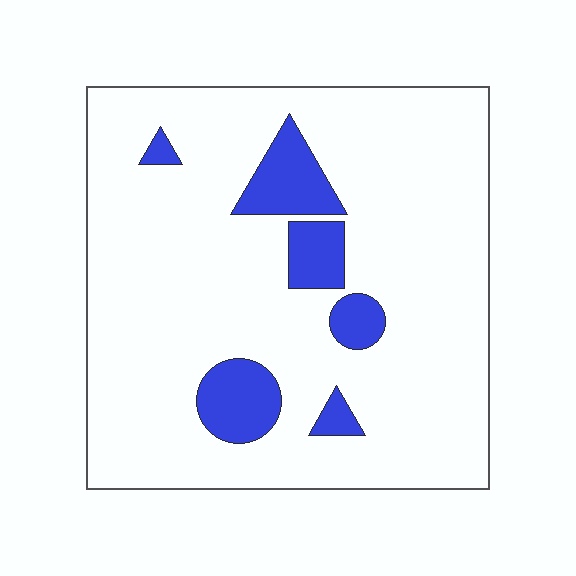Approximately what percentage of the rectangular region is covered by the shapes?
Approximately 15%.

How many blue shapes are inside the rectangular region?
6.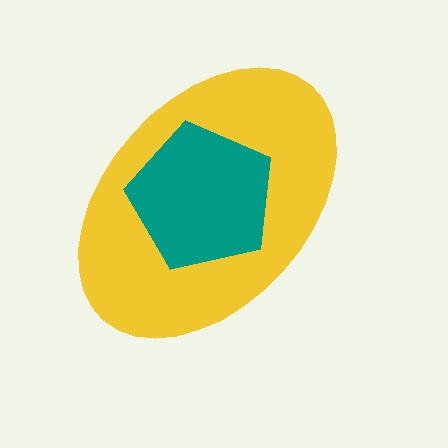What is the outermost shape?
The yellow ellipse.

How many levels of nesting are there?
2.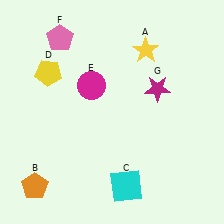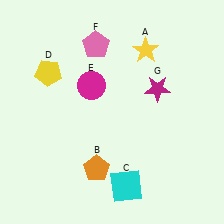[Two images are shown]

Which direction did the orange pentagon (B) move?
The orange pentagon (B) moved right.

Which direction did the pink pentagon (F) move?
The pink pentagon (F) moved right.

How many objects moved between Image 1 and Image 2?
2 objects moved between the two images.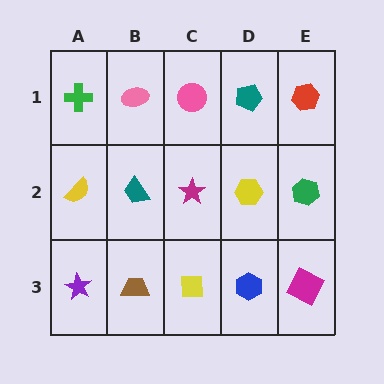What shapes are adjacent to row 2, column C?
A pink circle (row 1, column C), a yellow square (row 3, column C), a teal trapezoid (row 2, column B), a yellow hexagon (row 2, column D).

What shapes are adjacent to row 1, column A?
A yellow semicircle (row 2, column A), a pink ellipse (row 1, column B).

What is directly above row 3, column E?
A green hexagon.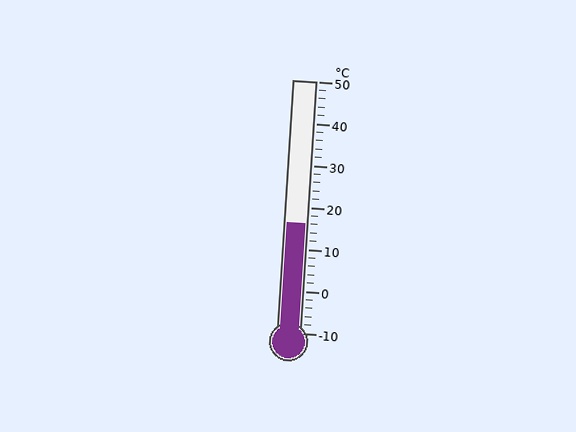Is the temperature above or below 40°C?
The temperature is below 40°C.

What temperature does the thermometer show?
The thermometer shows approximately 16°C.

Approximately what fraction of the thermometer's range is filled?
The thermometer is filled to approximately 45% of its range.